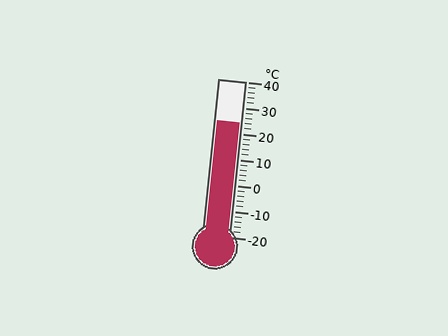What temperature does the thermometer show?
The thermometer shows approximately 24°C.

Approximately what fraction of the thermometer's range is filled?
The thermometer is filled to approximately 75% of its range.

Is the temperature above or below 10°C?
The temperature is above 10°C.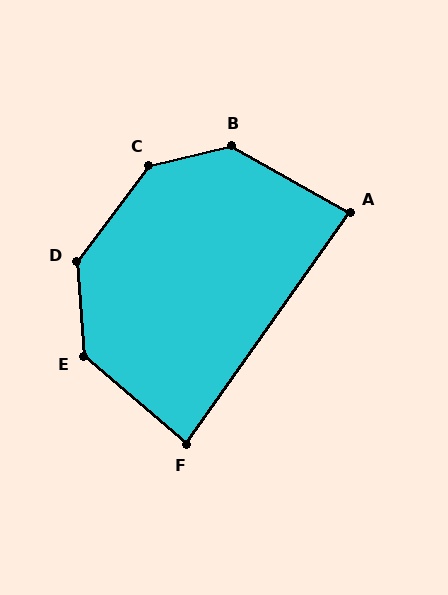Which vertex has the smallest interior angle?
A, at approximately 84 degrees.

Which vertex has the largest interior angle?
C, at approximately 140 degrees.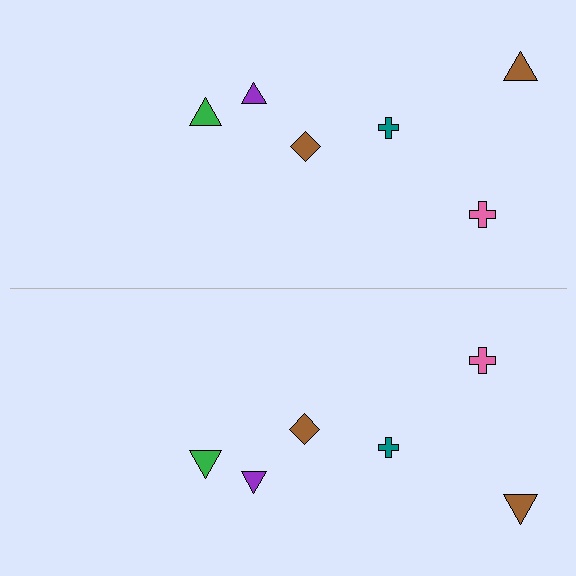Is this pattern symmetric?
Yes, this pattern has bilateral (reflection) symmetry.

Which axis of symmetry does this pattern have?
The pattern has a horizontal axis of symmetry running through the center of the image.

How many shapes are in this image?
There are 12 shapes in this image.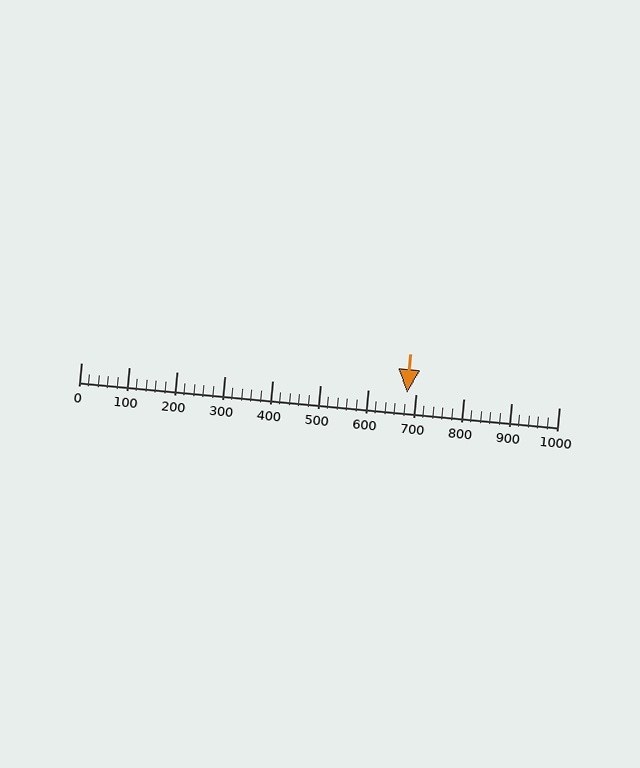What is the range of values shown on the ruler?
The ruler shows values from 0 to 1000.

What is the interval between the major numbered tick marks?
The major tick marks are spaced 100 units apart.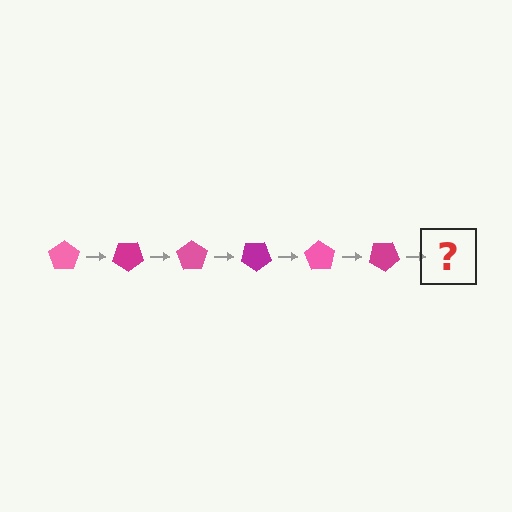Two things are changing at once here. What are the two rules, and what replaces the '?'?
The two rules are that it rotates 35 degrees each step and the color cycles through pink and magenta. The '?' should be a pink pentagon, rotated 210 degrees from the start.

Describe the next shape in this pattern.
It should be a pink pentagon, rotated 210 degrees from the start.